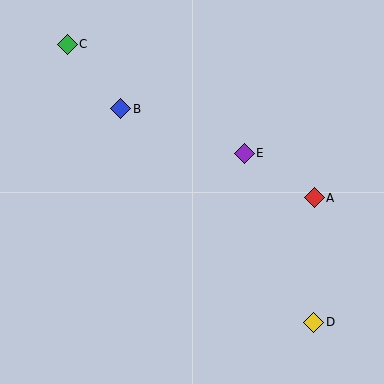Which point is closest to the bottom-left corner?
Point B is closest to the bottom-left corner.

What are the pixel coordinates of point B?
Point B is at (121, 109).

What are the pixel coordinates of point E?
Point E is at (244, 153).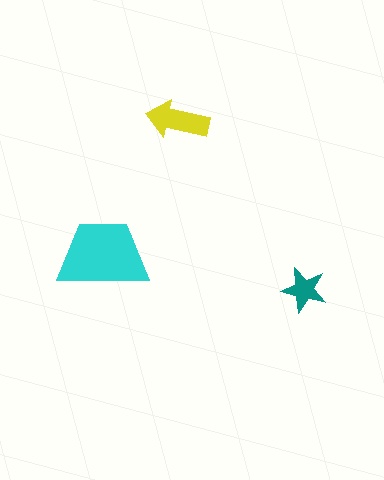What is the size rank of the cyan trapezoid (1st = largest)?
1st.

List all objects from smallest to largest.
The teal star, the yellow arrow, the cyan trapezoid.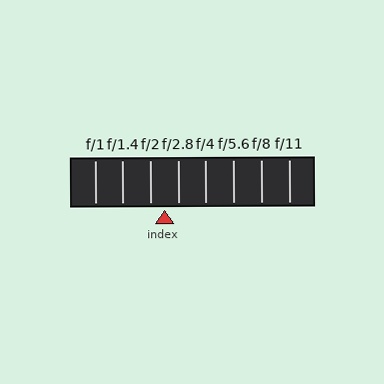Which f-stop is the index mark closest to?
The index mark is closest to f/2.8.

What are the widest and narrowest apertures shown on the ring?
The widest aperture shown is f/1 and the narrowest is f/11.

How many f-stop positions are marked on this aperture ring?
There are 8 f-stop positions marked.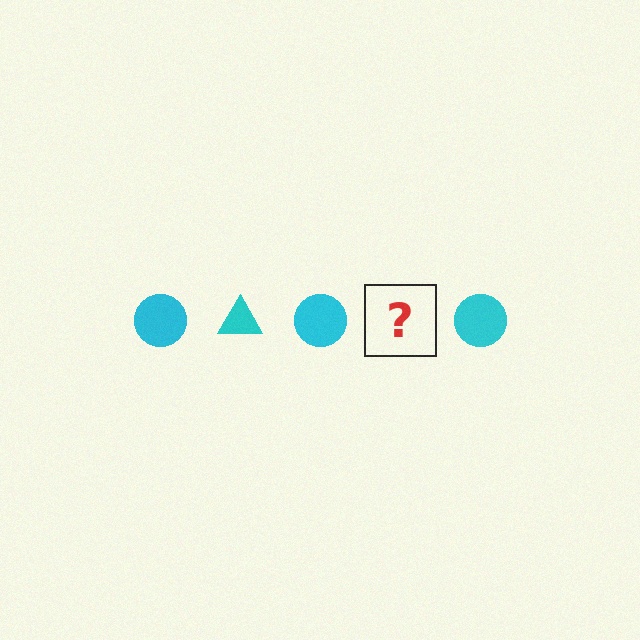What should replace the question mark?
The question mark should be replaced with a cyan triangle.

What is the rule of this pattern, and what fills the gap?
The rule is that the pattern cycles through circle, triangle shapes in cyan. The gap should be filled with a cyan triangle.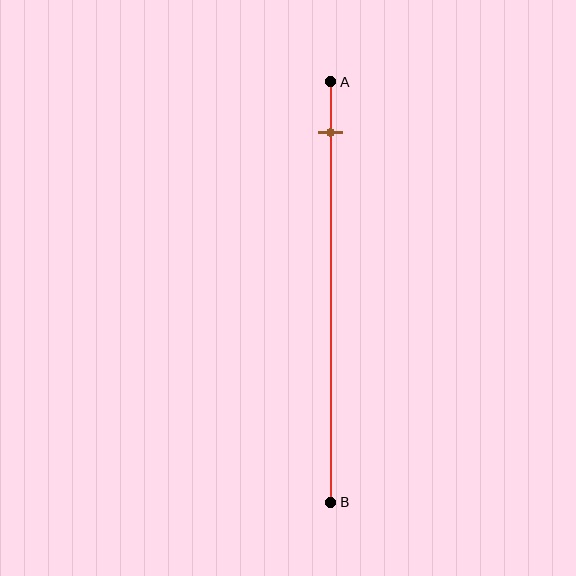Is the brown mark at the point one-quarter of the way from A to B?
No, the mark is at about 10% from A, not at the 25% one-quarter point.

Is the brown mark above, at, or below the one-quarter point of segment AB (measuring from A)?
The brown mark is above the one-quarter point of segment AB.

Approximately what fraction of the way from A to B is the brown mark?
The brown mark is approximately 10% of the way from A to B.